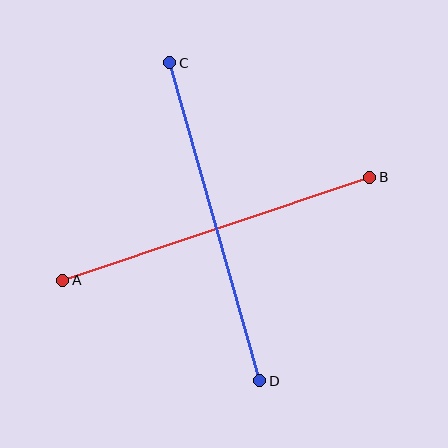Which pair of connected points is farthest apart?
Points C and D are farthest apart.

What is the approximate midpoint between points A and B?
The midpoint is at approximately (216, 229) pixels.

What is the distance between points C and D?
The distance is approximately 330 pixels.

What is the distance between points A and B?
The distance is approximately 324 pixels.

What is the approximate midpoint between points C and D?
The midpoint is at approximately (215, 222) pixels.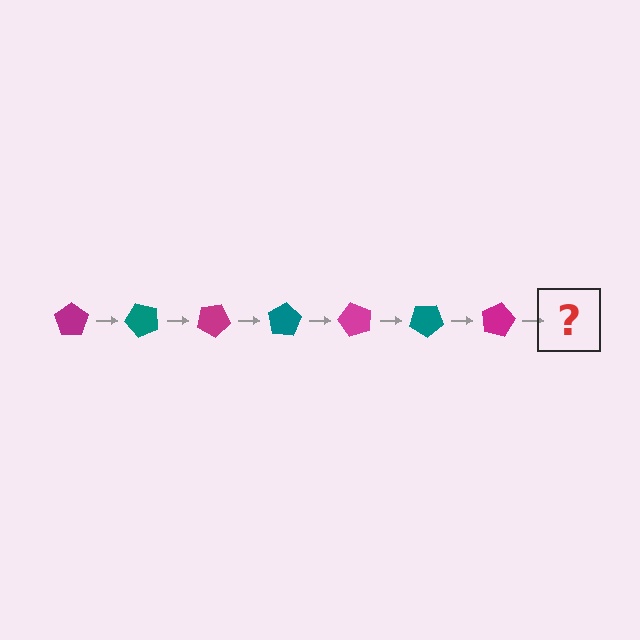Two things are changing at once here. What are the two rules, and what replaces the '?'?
The two rules are that it rotates 50 degrees each step and the color cycles through magenta and teal. The '?' should be a teal pentagon, rotated 350 degrees from the start.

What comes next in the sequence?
The next element should be a teal pentagon, rotated 350 degrees from the start.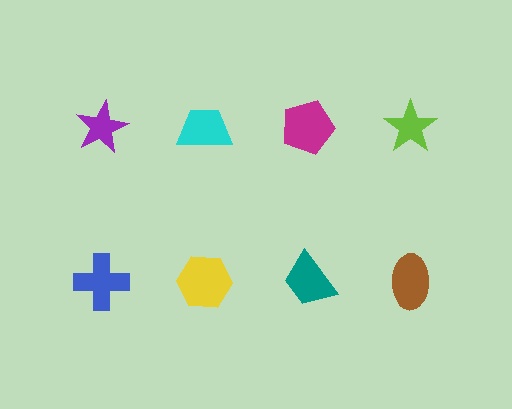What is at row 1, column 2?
A cyan trapezoid.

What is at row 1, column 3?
A magenta pentagon.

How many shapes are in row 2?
4 shapes.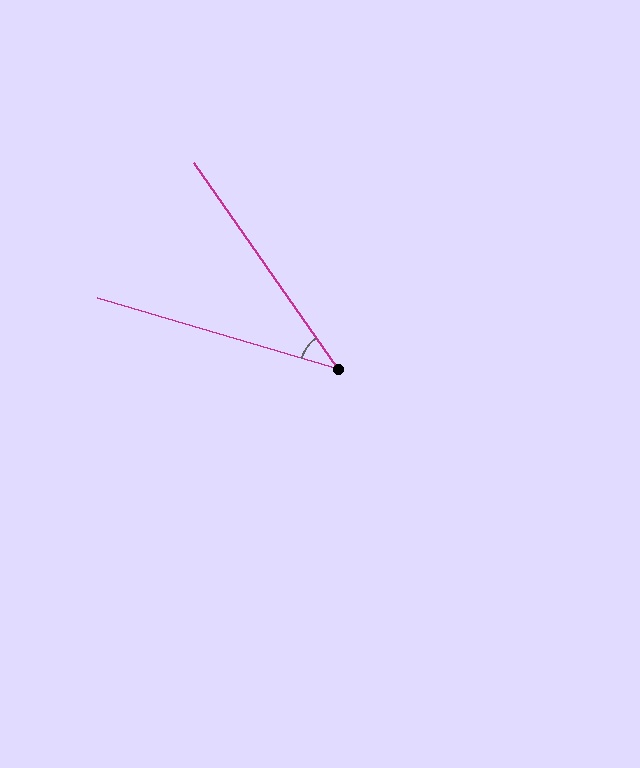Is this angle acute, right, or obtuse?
It is acute.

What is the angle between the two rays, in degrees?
Approximately 39 degrees.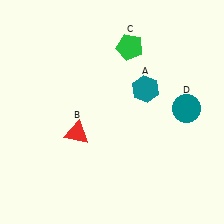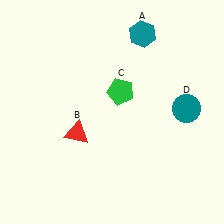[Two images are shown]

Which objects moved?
The objects that moved are: the teal hexagon (A), the green pentagon (C).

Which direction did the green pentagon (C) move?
The green pentagon (C) moved down.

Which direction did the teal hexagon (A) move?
The teal hexagon (A) moved up.